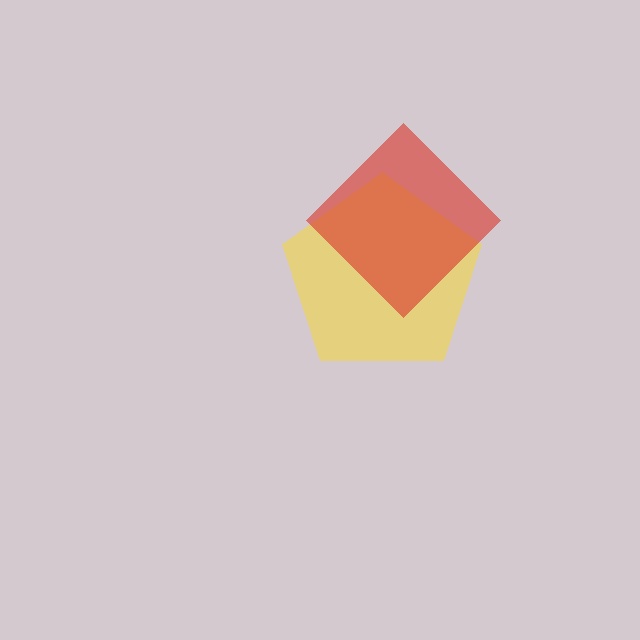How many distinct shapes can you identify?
There are 2 distinct shapes: a yellow pentagon, a red diamond.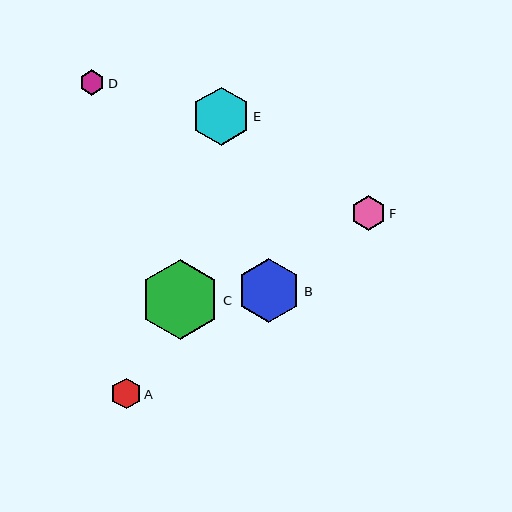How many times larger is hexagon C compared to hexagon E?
Hexagon C is approximately 1.4 times the size of hexagon E.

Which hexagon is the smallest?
Hexagon D is the smallest with a size of approximately 25 pixels.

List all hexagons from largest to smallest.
From largest to smallest: C, B, E, F, A, D.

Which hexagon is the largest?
Hexagon C is the largest with a size of approximately 80 pixels.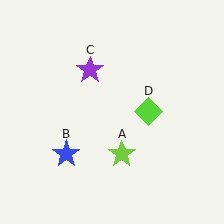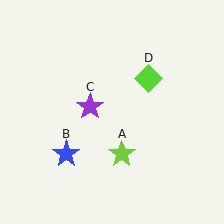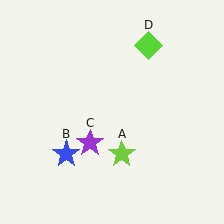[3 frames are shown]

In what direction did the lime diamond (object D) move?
The lime diamond (object D) moved up.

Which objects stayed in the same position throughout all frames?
Lime star (object A) and blue star (object B) remained stationary.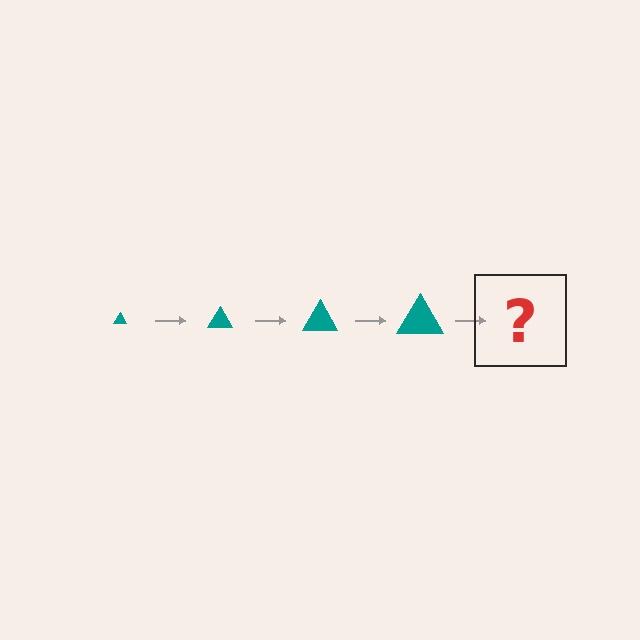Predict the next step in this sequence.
The next step is a teal triangle, larger than the previous one.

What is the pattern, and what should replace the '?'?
The pattern is that the triangle gets progressively larger each step. The '?' should be a teal triangle, larger than the previous one.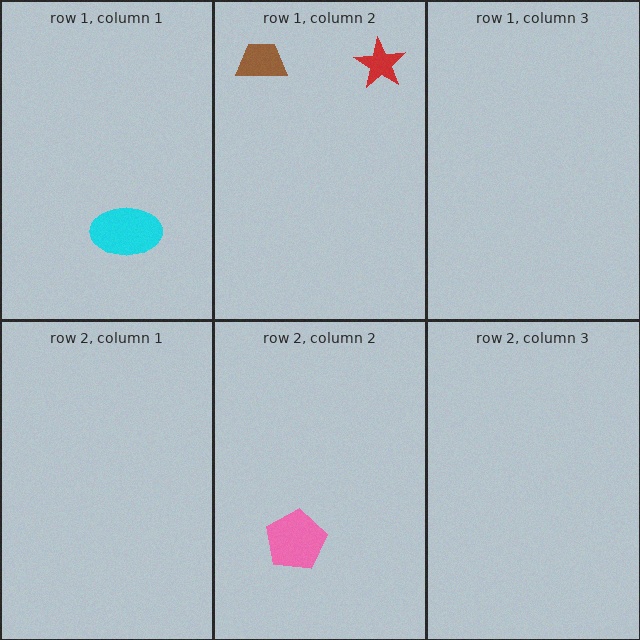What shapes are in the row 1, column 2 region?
The brown trapezoid, the red star.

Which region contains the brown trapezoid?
The row 1, column 2 region.